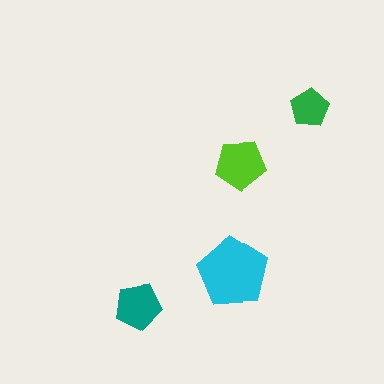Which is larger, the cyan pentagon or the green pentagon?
The cyan one.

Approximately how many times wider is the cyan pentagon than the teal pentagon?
About 1.5 times wider.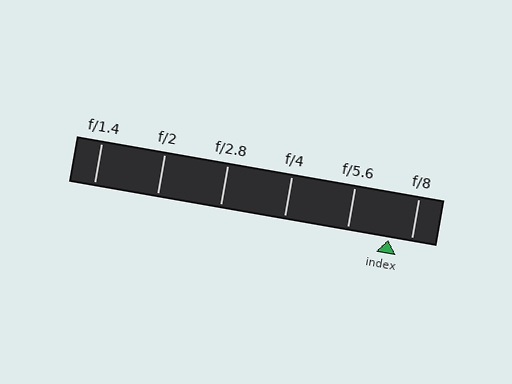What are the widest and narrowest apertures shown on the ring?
The widest aperture shown is f/1.4 and the narrowest is f/8.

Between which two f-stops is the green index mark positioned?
The index mark is between f/5.6 and f/8.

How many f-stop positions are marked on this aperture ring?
There are 6 f-stop positions marked.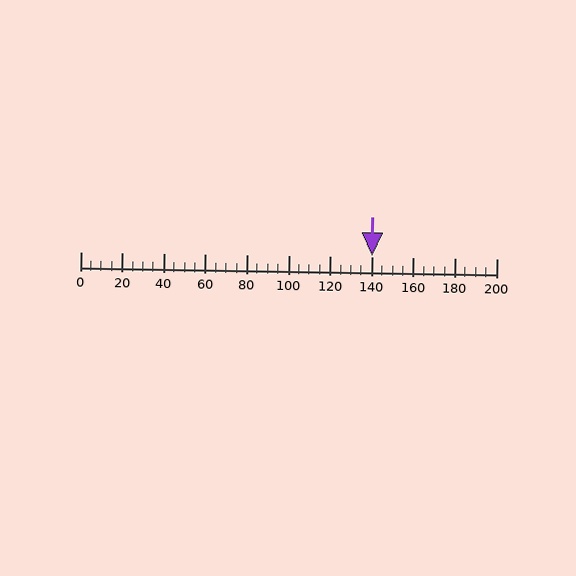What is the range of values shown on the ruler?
The ruler shows values from 0 to 200.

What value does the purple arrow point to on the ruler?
The purple arrow points to approximately 140.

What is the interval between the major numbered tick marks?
The major tick marks are spaced 20 units apart.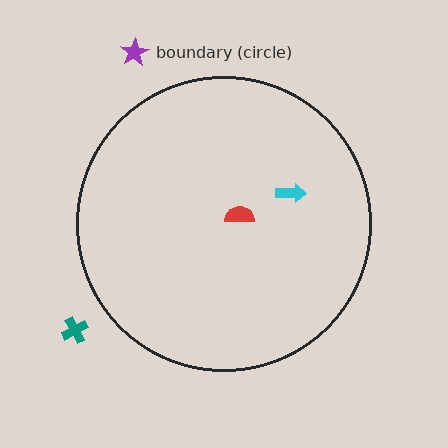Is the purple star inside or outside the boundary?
Outside.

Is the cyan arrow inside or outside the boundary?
Inside.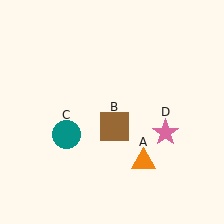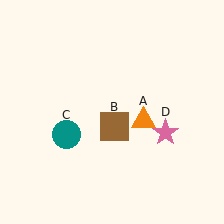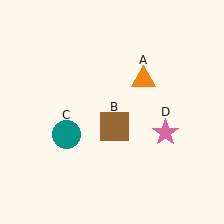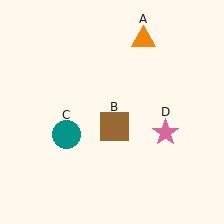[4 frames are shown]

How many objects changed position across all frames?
1 object changed position: orange triangle (object A).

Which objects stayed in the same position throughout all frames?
Brown square (object B) and teal circle (object C) and pink star (object D) remained stationary.